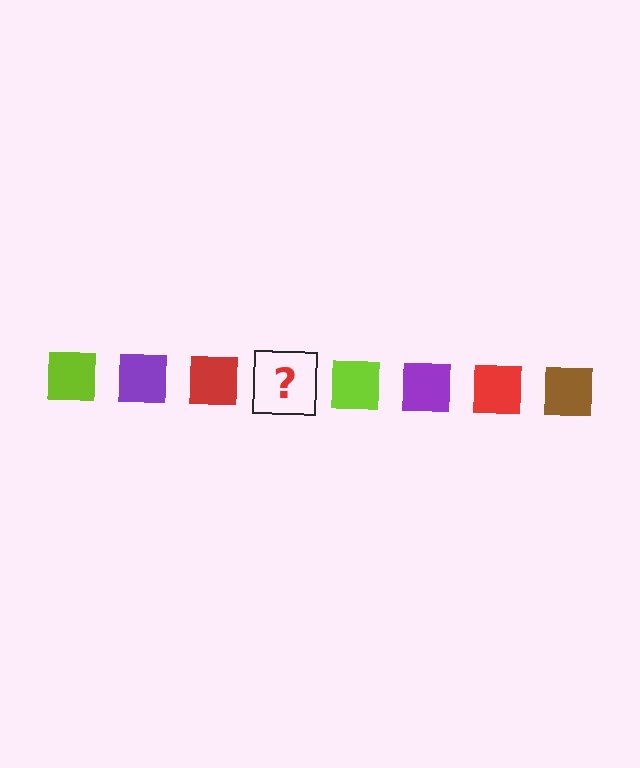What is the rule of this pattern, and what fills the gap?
The rule is that the pattern cycles through lime, purple, red, brown squares. The gap should be filled with a brown square.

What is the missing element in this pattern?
The missing element is a brown square.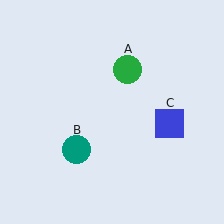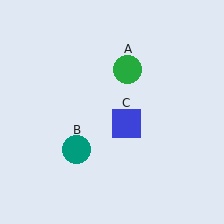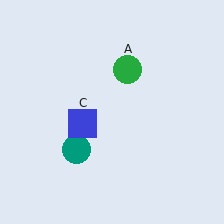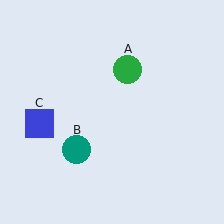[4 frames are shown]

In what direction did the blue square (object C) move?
The blue square (object C) moved left.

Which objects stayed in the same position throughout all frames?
Green circle (object A) and teal circle (object B) remained stationary.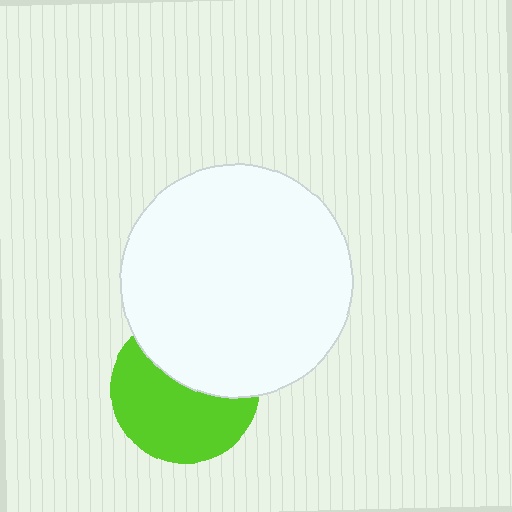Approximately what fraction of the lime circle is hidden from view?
Roughly 41% of the lime circle is hidden behind the white circle.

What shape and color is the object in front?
The object in front is a white circle.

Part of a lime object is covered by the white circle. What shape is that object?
It is a circle.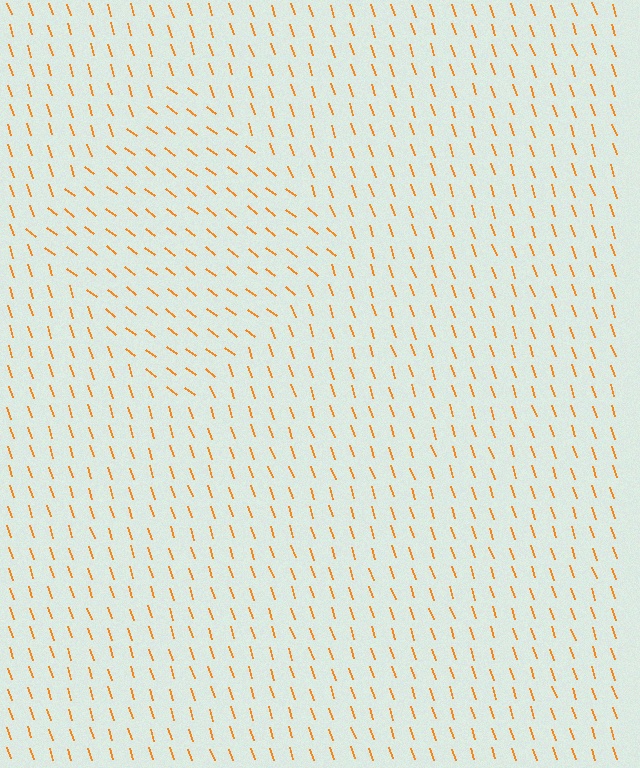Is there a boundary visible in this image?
Yes, there is a texture boundary formed by a change in line orientation.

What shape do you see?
I see a diamond.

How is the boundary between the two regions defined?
The boundary is defined purely by a change in line orientation (approximately 33 degrees difference). All lines are the same color and thickness.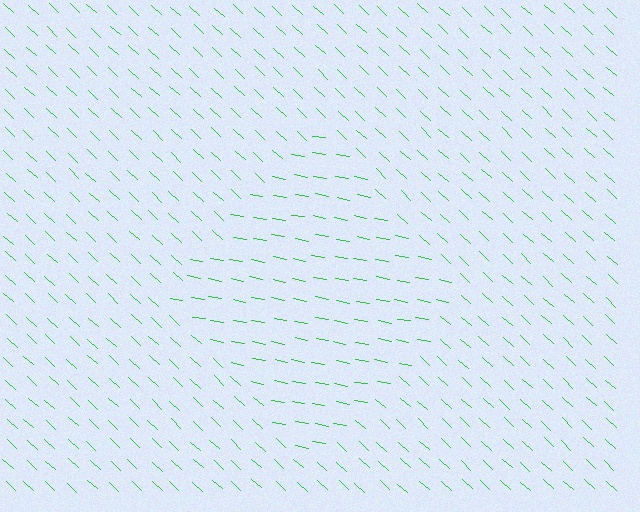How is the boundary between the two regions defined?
The boundary is defined purely by a change in line orientation (approximately 32 degrees difference). All lines are the same color and thickness.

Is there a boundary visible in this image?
Yes, there is a texture boundary formed by a change in line orientation.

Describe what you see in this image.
The image is filled with small green line segments. A diamond region in the image has lines oriented differently from the surrounding lines, creating a visible texture boundary.